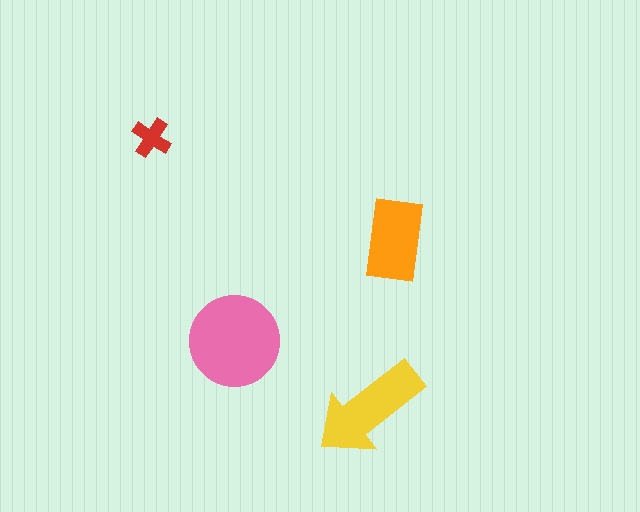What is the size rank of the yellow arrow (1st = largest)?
2nd.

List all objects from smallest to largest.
The red cross, the orange rectangle, the yellow arrow, the pink circle.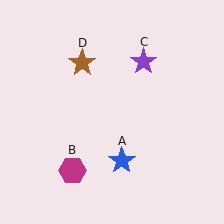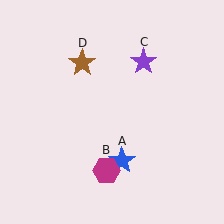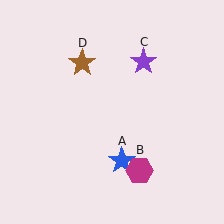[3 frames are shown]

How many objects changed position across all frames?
1 object changed position: magenta hexagon (object B).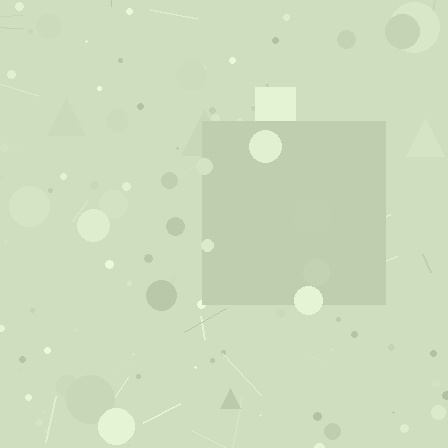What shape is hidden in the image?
A square is hidden in the image.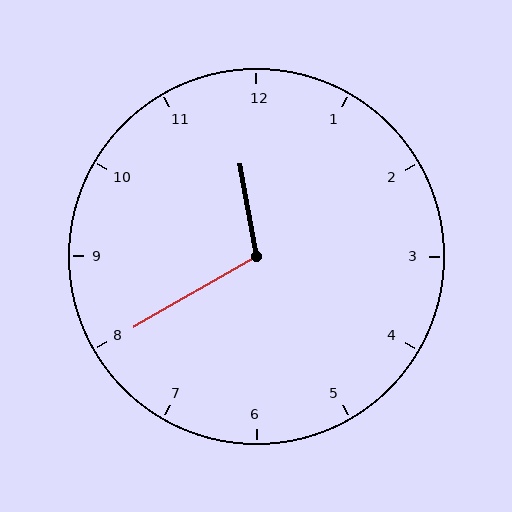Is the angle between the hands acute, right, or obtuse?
It is obtuse.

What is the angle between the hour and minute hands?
Approximately 110 degrees.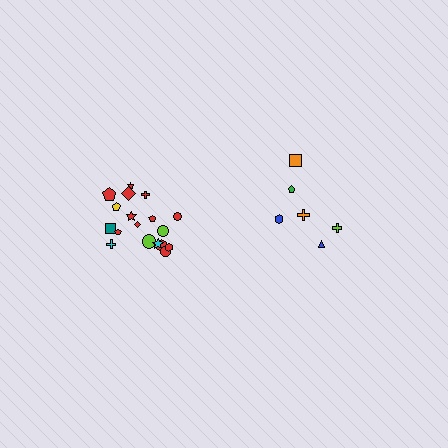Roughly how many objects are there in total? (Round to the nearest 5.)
Roughly 25 objects in total.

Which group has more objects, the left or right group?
The left group.